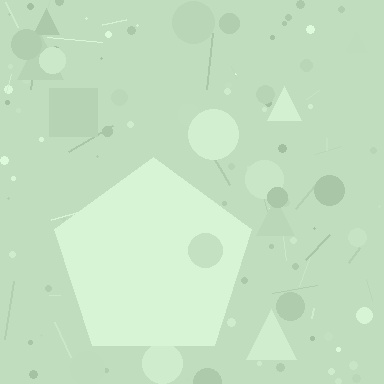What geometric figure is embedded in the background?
A pentagon is embedded in the background.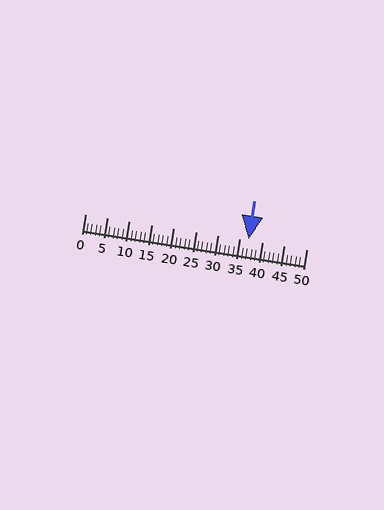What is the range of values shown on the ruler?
The ruler shows values from 0 to 50.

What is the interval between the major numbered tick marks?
The major tick marks are spaced 5 units apart.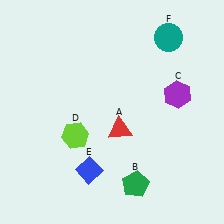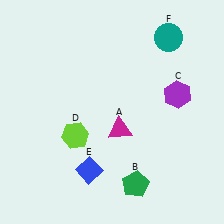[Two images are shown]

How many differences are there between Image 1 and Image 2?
There is 1 difference between the two images.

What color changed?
The triangle (A) changed from red in Image 1 to magenta in Image 2.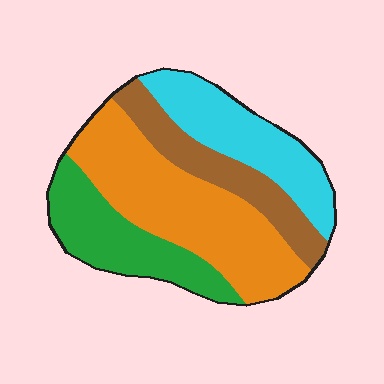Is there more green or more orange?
Orange.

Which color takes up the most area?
Orange, at roughly 40%.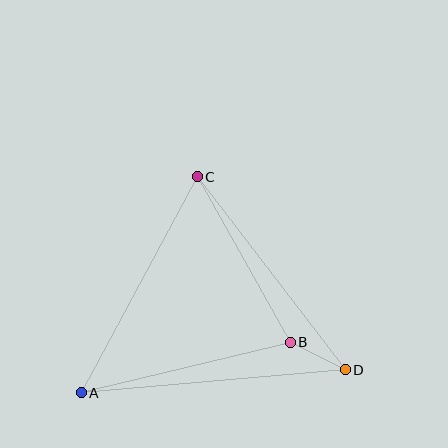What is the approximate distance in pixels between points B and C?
The distance between B and C is approximately 190 pixels.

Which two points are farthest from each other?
Points A and D are farthest from each other.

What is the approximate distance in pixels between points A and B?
The distance between A and B is approximately 215 pixels.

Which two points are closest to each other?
Points B and D are closest to each other.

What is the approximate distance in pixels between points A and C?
The distance between A and C is approximately 245 pixels.